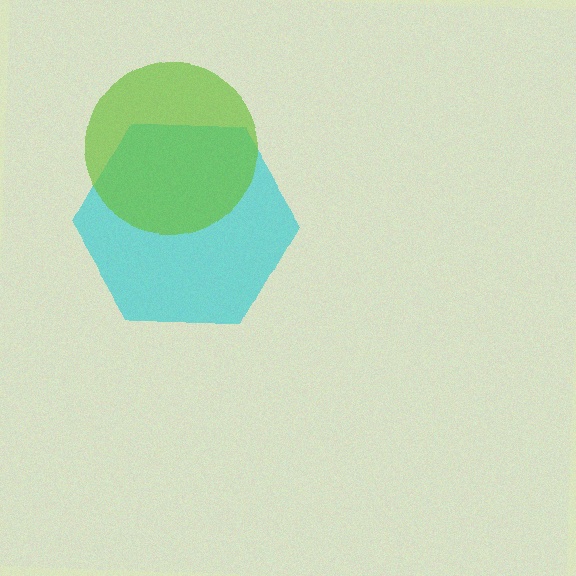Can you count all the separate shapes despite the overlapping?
Yes, there are 2 separate shapes.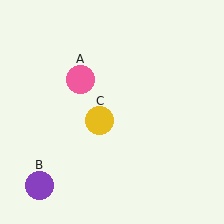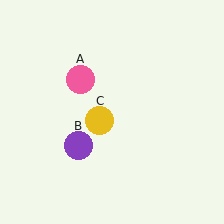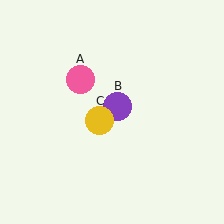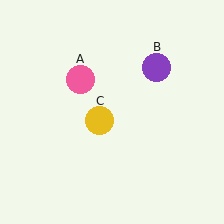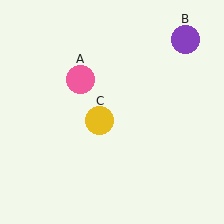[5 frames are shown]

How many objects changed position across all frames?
1 object changed position: purple circle (object B).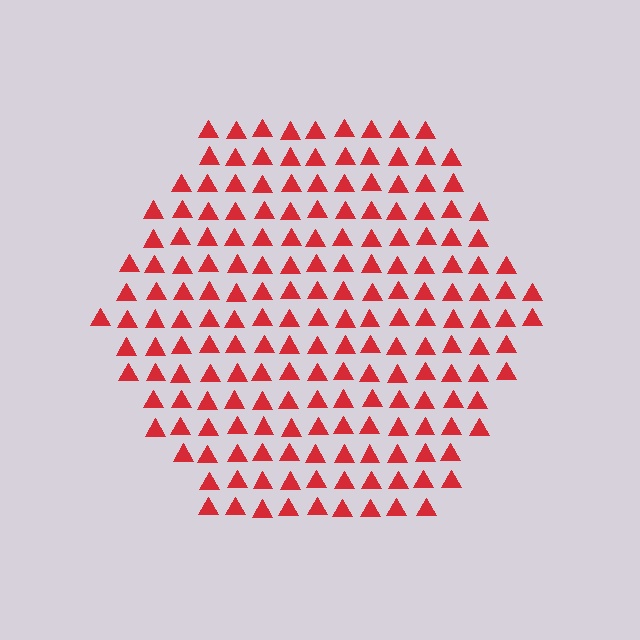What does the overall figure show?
The overall figure shows a hexagon.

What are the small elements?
The small elements are triangles.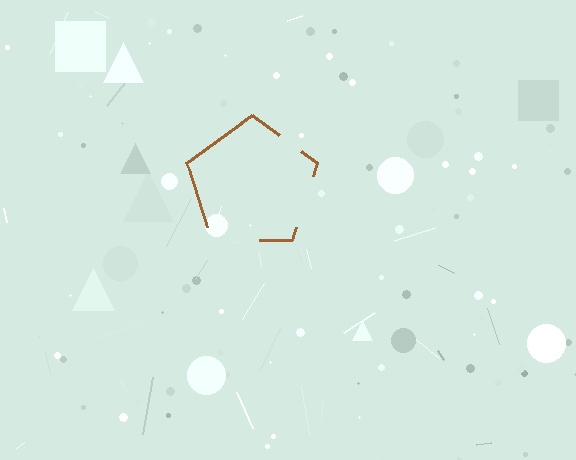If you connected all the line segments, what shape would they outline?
They would outline a pentagon.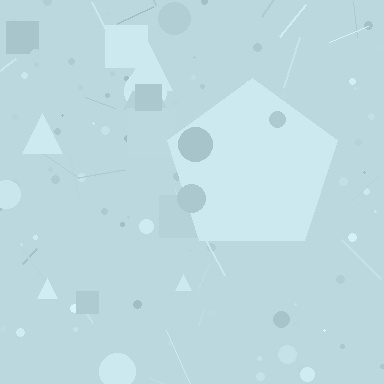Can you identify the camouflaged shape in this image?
The camouflaged shape is a pentagon.